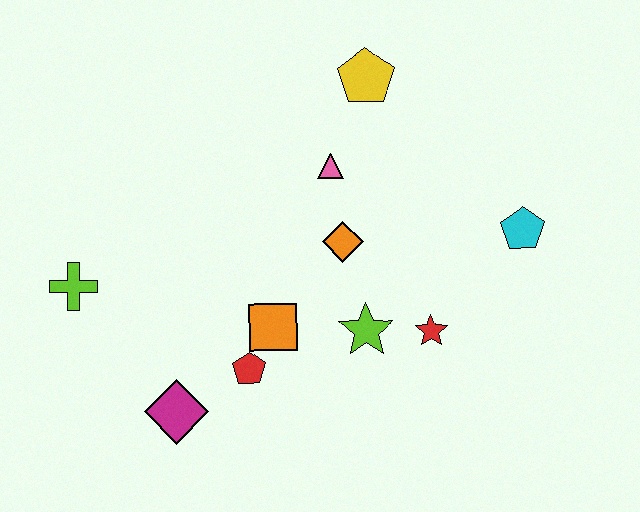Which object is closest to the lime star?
The red star is closest to the lime star.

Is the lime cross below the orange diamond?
Yes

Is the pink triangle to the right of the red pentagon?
Yes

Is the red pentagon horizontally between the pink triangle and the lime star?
No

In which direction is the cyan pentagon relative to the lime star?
The cyan pentagon is to the right of the lime star.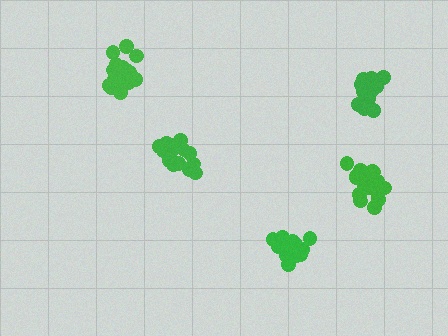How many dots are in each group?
Group 1: 19 dots, Group 2: 14 dots, Group 3: 20 dots, Group 4: 18 dots, Group 5: 19 dots (90 total).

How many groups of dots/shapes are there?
There are 5 groups.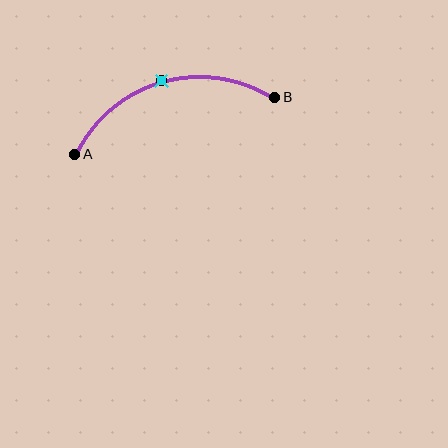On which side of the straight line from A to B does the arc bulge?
The arc bulges above the straight line connecting A and B.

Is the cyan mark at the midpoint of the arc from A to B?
Yes. The cyan mark lies on the arc at equal arc-length from both A and B — it is the arc midpoint.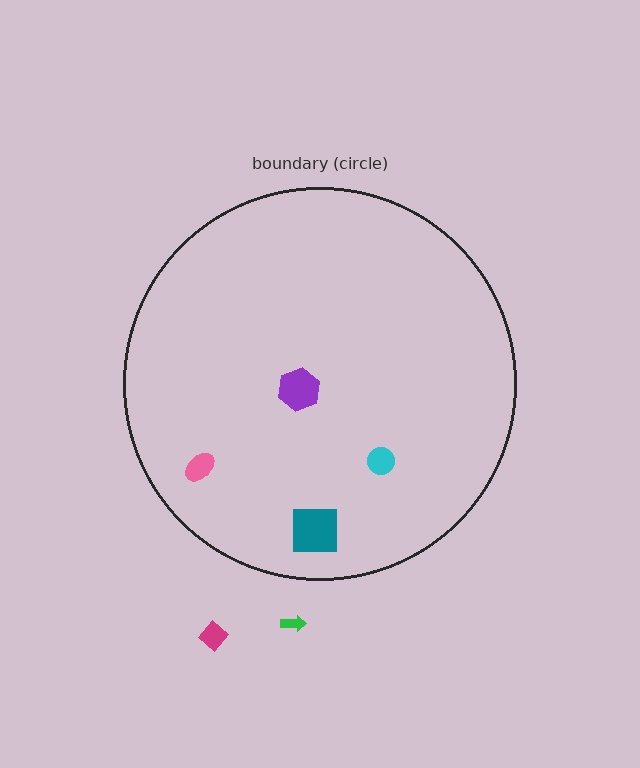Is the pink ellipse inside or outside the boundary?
Inside.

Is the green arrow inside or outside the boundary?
Outside.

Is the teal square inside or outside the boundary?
Inside.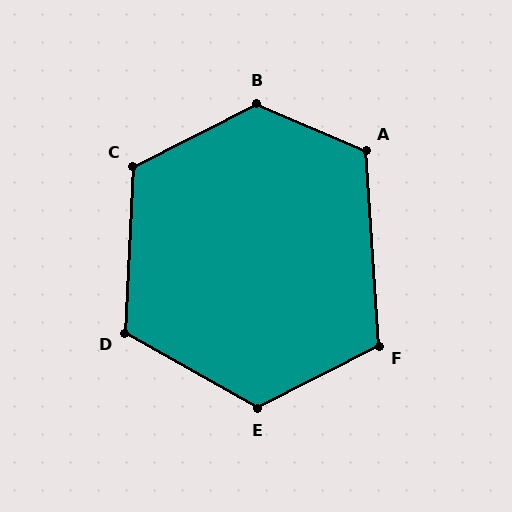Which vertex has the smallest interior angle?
F, at approximately 114 degrees.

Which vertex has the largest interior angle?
B, at approximately 130 degrees.